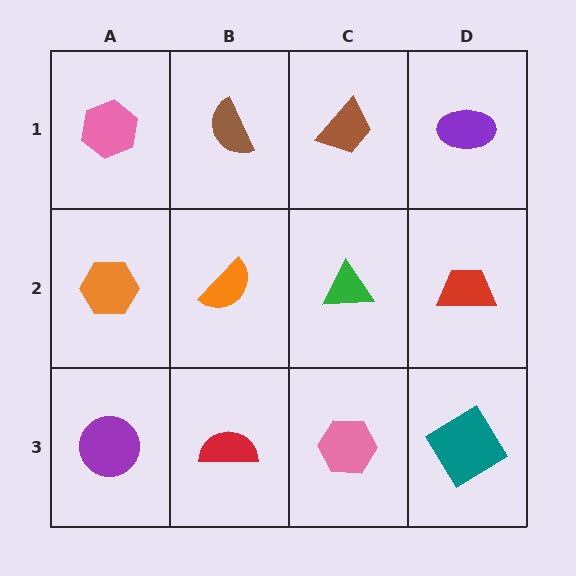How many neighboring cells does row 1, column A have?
2.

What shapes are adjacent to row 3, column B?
An orange semicircle (row 2, column B), a purple circle (row 3, column A), a pink hexagon (row 3, column C).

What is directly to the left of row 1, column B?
A pink hexagon.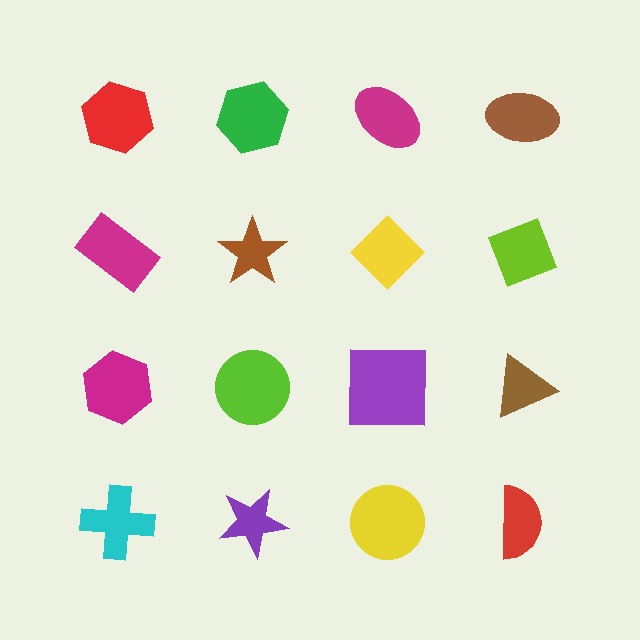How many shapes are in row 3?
4 shapes.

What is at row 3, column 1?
A magenta hexagon.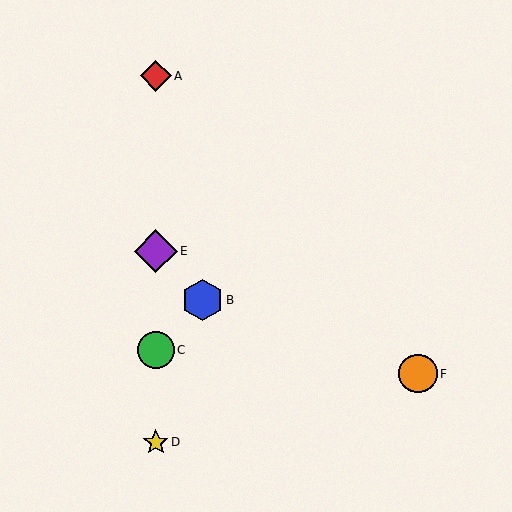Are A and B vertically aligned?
No, A is at x≈156 and B is at x≈203.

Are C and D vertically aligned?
Yes, both are at x≈156.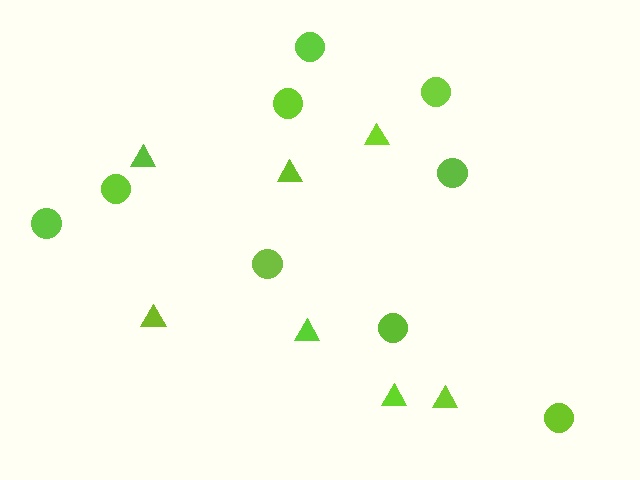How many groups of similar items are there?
There are 2 groups: one group of triangles (7) and one group of circles (9).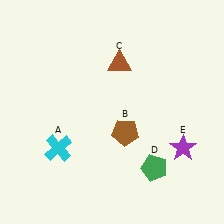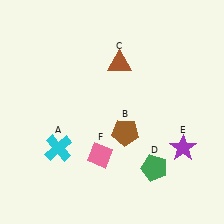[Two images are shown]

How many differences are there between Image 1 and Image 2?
There is 1 difference between the two images.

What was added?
A pink diamond (F) was added in Image 2.